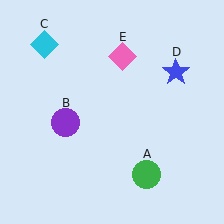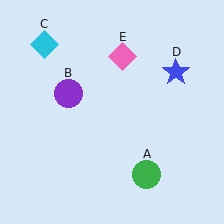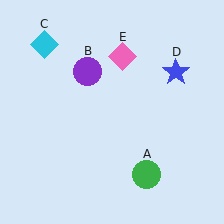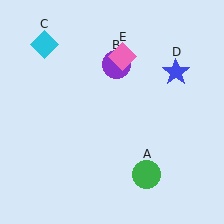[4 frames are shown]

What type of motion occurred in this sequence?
The purple circle (object B) rotated clockwise around the center of the scene.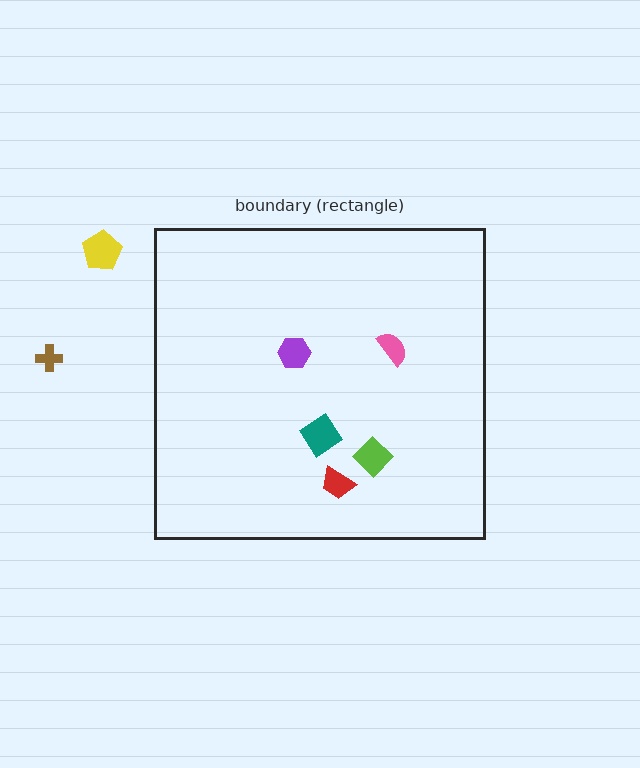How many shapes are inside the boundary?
5 inside, 2 outside.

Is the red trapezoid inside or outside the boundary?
Inside.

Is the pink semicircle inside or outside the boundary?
Inside.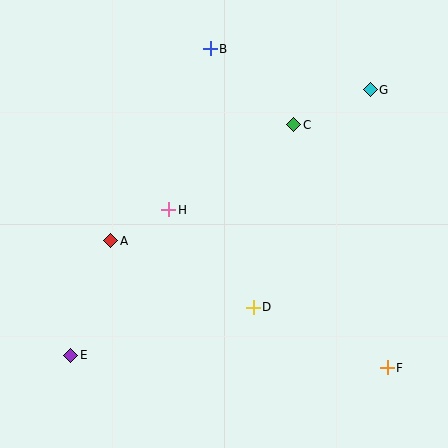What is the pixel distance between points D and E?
The distance between D and E is 189 pixels.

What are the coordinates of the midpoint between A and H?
The midpoint between A and H is at (140, 225).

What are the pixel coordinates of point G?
Point G is at (370, 90).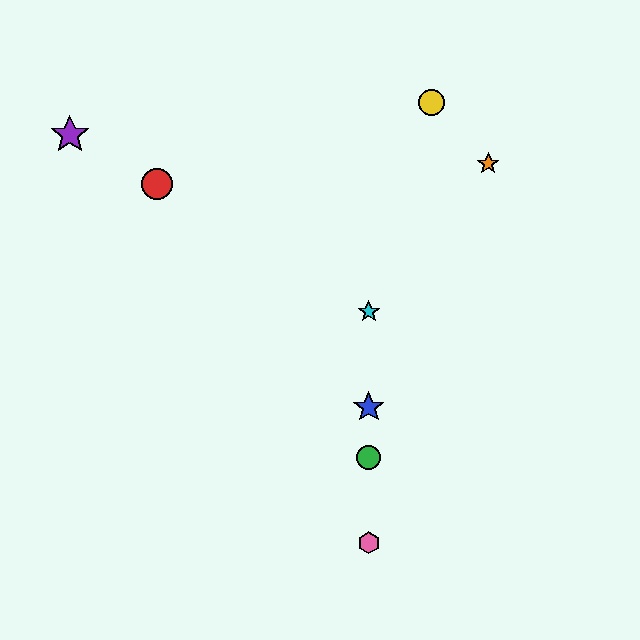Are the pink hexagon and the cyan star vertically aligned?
Yes, both are at x≈369.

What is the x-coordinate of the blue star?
The blue star is at x≈369.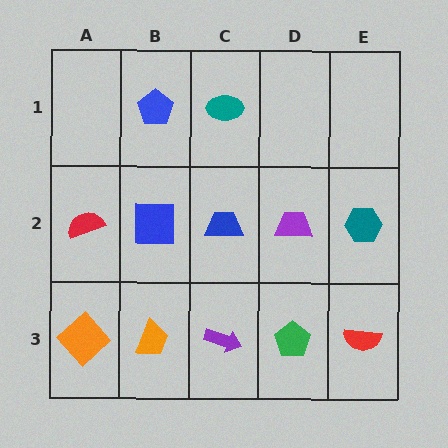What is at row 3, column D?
A green pentagon.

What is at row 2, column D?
A purple trapezoid.